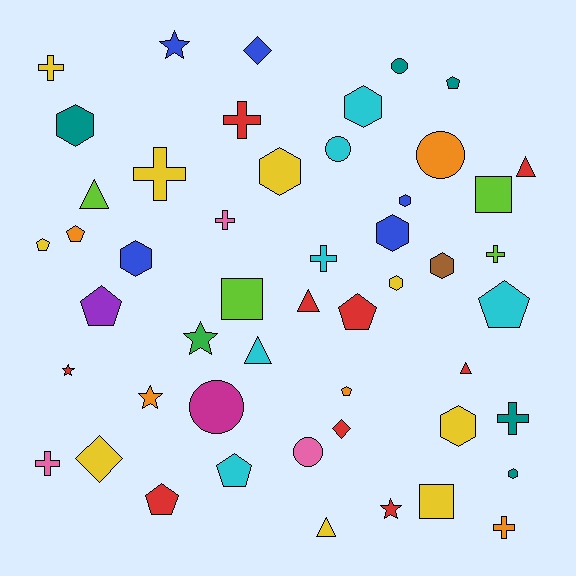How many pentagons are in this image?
There are 9 pentagons.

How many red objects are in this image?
There are 9 red objects.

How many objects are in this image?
There are 50 objects.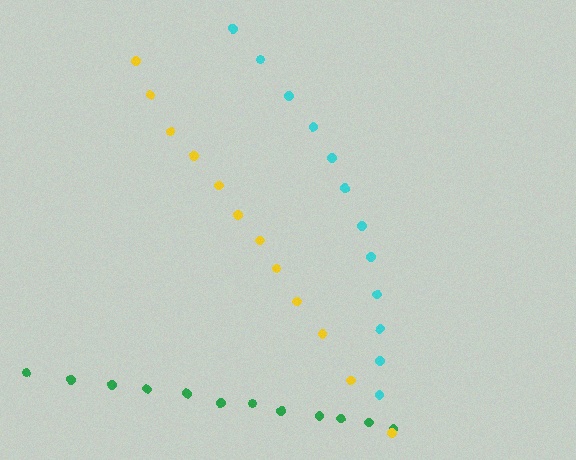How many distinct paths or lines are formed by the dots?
There are 3 distinct paths.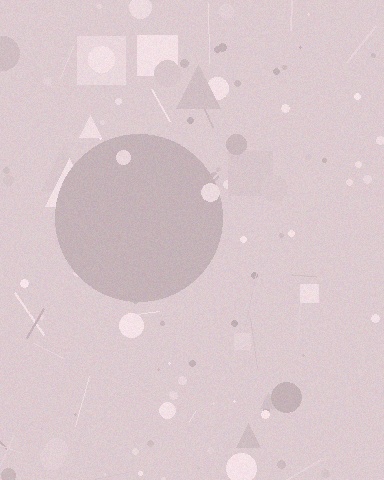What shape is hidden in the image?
A circle is hidden in the image.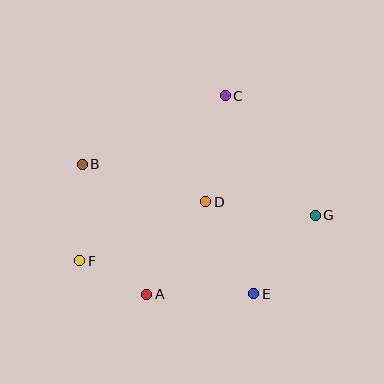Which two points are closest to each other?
Points A and F are closest to each other.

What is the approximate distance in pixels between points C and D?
The distance between C and D is approximately 108 pixels.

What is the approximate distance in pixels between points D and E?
The distance between D and E is approximately 103 pixels.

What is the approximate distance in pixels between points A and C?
The distance between A and C is approximately 213 pixels.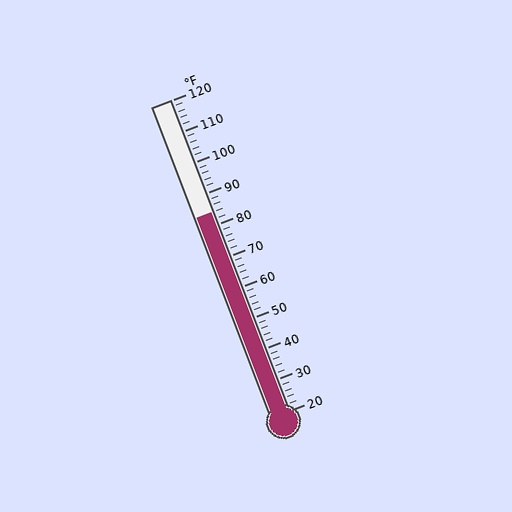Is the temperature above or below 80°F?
The temperature is above 80°F.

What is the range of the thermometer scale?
The thermometer scale ranges from 20°F to 120°F.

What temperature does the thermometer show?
The thermometer shows approximately 84°F.